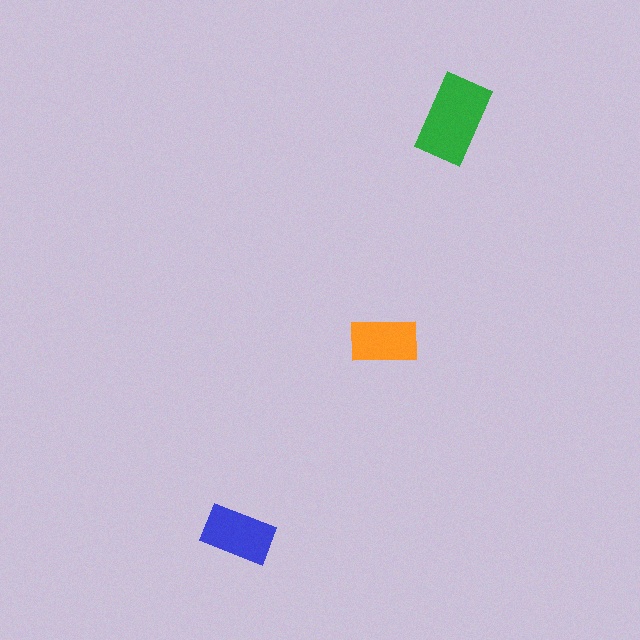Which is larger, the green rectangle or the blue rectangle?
The green one.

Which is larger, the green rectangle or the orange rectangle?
The green one.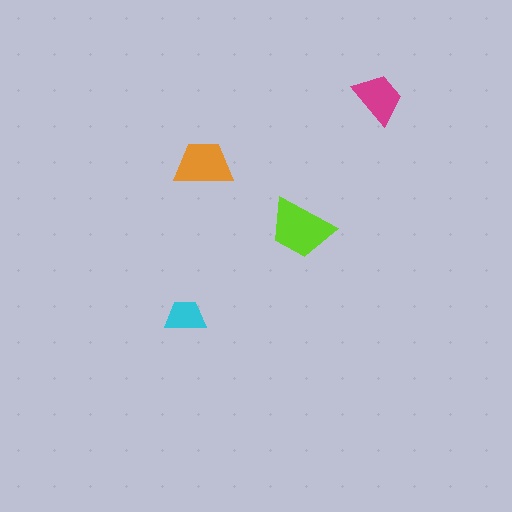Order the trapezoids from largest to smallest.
the lime one, the orange one, the magenta one, the cyan one.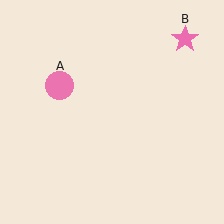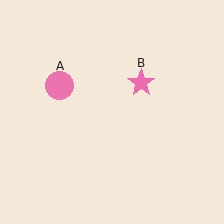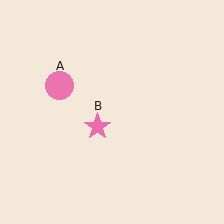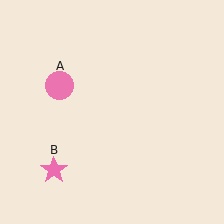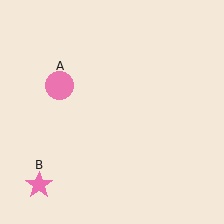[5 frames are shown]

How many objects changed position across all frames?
1 object changed position: pink star (object B).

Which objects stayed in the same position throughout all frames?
Pink circle (object A) remained stationary.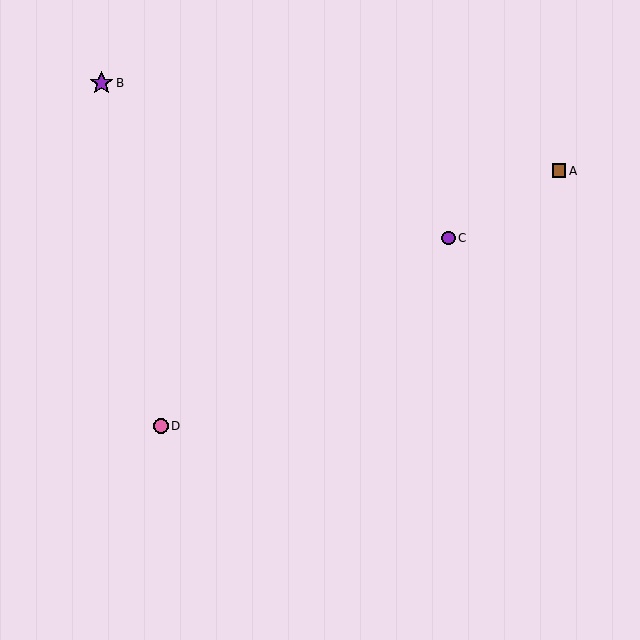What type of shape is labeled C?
Shape C is a purple circle.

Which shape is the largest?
The purple star (labeled B) is the largest.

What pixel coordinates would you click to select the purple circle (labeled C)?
Click at (449, 238) to select the purple circle C.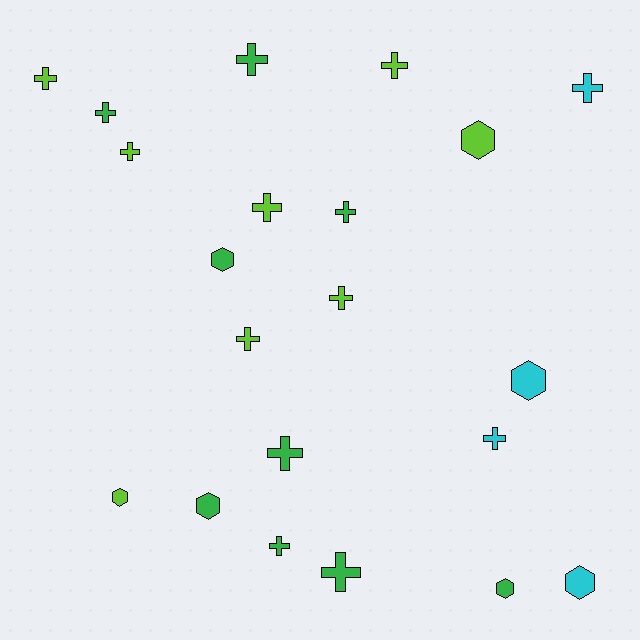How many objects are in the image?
There are 21 objects.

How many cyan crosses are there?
There are 2 cyan crosses.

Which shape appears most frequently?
Cross, with 14 objects.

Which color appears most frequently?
Green, with 9 objects.